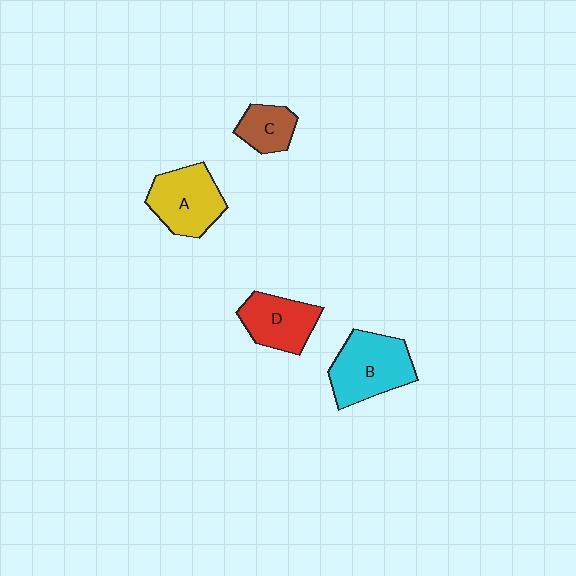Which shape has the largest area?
Shape B (cyan).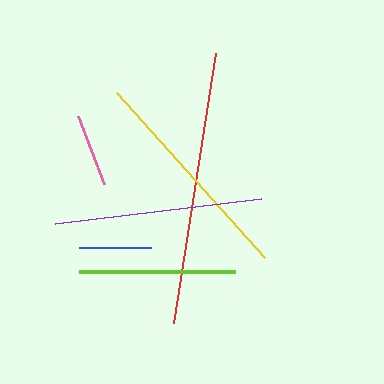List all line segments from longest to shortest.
From longest to shortest: red, yellow, purple, lime, blue, pink.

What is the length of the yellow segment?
The yellow segment is approximately 222 pixels long.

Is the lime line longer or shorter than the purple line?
The purple line is longer than the lime line.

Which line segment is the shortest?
The pink line is the shortest at approximately 72 pixels.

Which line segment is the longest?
The red line is the longest at approximately 274 pixels.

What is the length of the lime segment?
The lime segment is approximately 155 pixels long.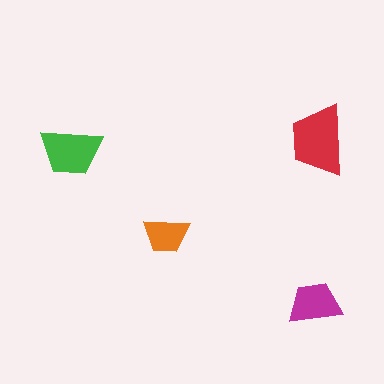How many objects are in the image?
There are 4 objects in the image.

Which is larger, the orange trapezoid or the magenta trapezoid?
The magenta one.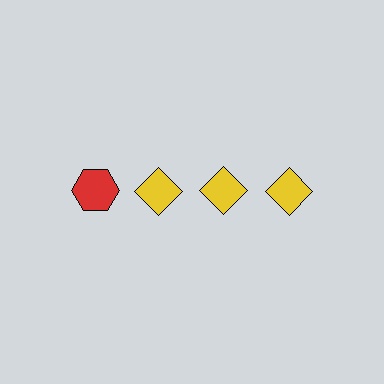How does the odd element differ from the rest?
It differs in both color (red instead of yellow) and shape (hexagon instead of diamond).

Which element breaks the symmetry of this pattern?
The red hexagon in the top row, leftmost column breaks the symmetry. All other shapes are yellow diamonds.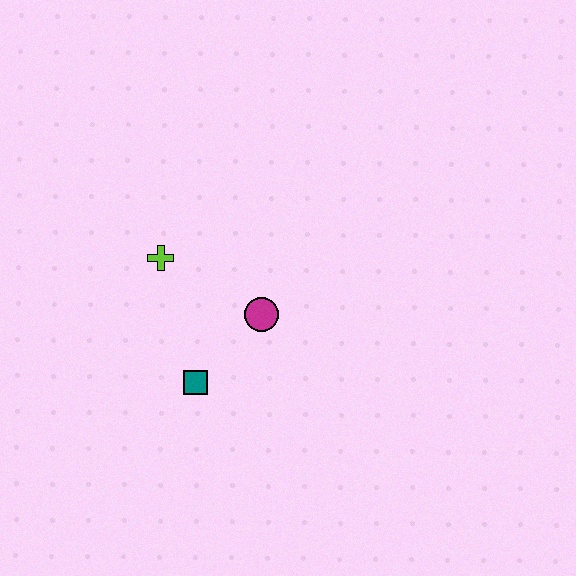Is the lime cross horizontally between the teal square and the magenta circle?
No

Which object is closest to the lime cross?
The magenta circle is closest to the lime cross.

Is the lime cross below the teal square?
No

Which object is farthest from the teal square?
The lime cross is farthest from the teal square.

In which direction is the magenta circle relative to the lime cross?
The magenta circle is to the right of the lime cross.